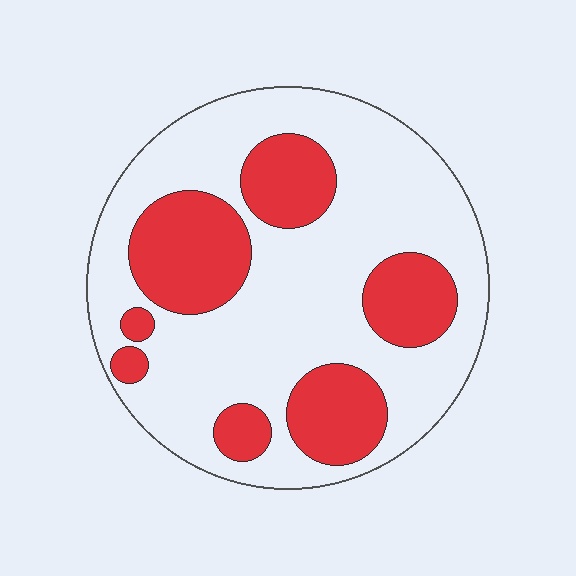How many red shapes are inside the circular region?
7.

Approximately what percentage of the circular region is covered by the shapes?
Approximately 30%.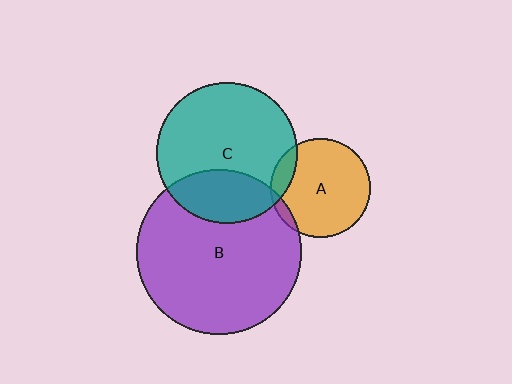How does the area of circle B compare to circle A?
Approximately 2.7 times.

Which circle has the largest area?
Circle B (purple).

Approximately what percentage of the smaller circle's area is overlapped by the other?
Approximately 5%.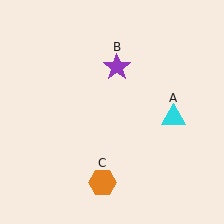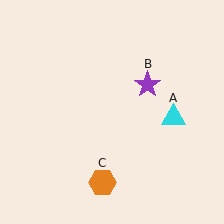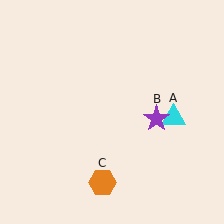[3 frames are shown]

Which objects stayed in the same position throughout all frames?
Cyan triangle (object A) and orange hexagon (object C) remained stationary.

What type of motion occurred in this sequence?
The purple star (object B) rotated clockwise around the center of the scene.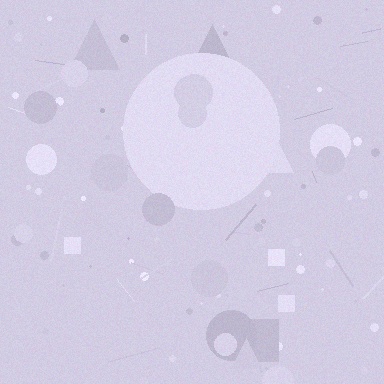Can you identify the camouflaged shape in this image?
The camouflaged shape is a circle.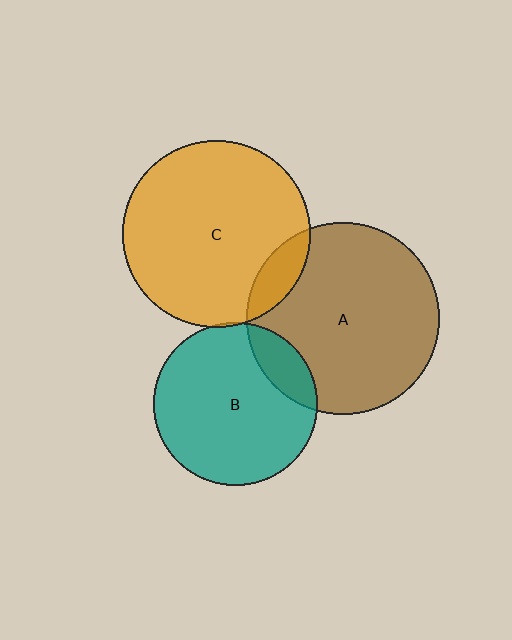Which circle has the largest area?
Circle A (brown).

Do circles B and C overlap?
Yes.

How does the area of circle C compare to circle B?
Approximately 1.3 times.